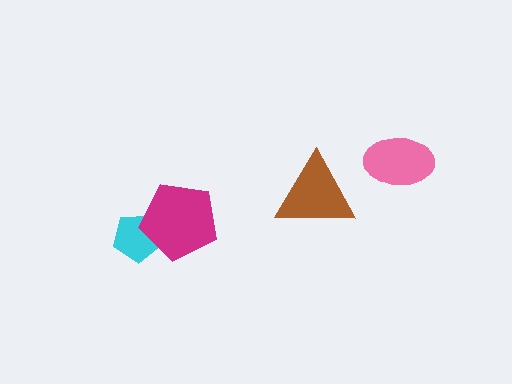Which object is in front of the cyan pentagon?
The magenta pentagon is in front of the cyan pentagon.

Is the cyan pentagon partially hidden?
Yes, it is partially covered by another shape.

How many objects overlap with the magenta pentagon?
1 object overlaps with the magenta pentagon.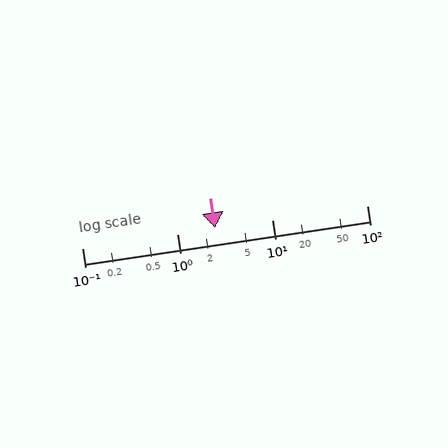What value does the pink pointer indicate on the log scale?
The pointer indicates approximately 2.5.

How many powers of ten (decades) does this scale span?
The scale spans 3 decades, from 0.1 to 100.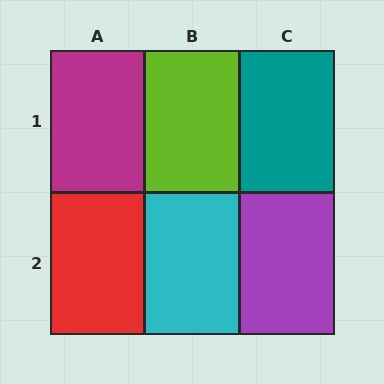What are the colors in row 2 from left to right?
Red, cyan, purple.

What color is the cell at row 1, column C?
Teal.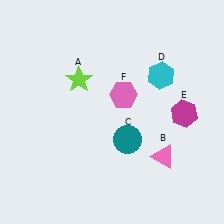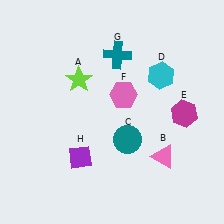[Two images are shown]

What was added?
A teal cross (G), a purple diamond (H) were added in Image 2.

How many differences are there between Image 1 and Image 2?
There are 2 differences between the two images.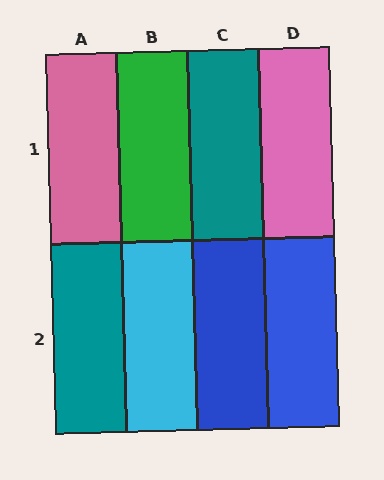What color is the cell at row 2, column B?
Cyan.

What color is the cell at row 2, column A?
Teal.